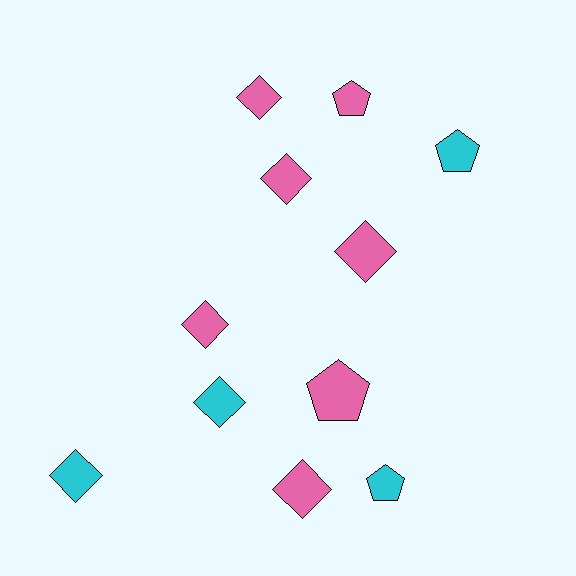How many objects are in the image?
There are 11 objects.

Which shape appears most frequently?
Diamond, with 7 objects.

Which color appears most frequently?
Pink, with 7 objects.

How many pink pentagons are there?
There are 2 pink pentagons.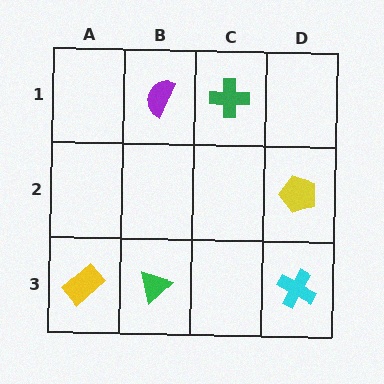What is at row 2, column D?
A yellow pentagon.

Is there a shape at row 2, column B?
No, that cell is empty.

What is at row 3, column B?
A green triangle.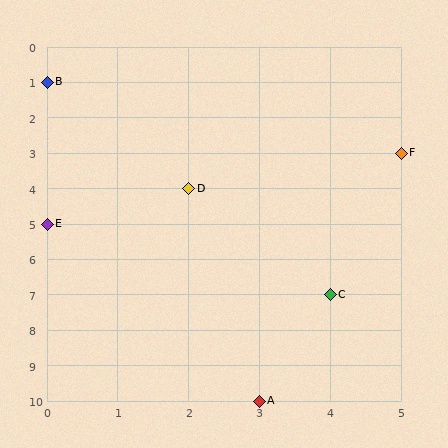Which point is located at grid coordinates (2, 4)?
Point D is at (2, 4).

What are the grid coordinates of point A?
Point A is at grid coordinates (3, 10).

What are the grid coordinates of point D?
Point D is at grid coordinates (2, 4).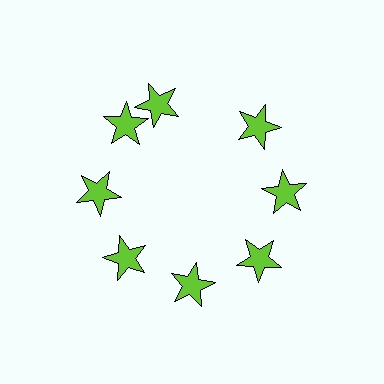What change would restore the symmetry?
The symmetry would be restored by rotating it back into even spacing with its neighbors so that all 8 stars sit at equal angles and equal distance from the center.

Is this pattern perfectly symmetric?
No. The 8 lime stars are arranged in a ring, but one element near the 12 o'clock position is rotated out of alignment along the ring, breaking the 8-fold rotational symmetry.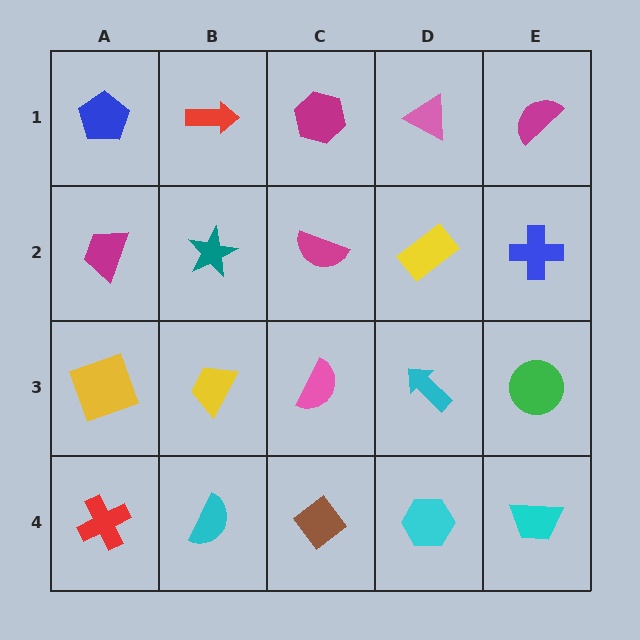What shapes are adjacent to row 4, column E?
A green circle (row 3, column E), a cyan hexagon (row 4, column D).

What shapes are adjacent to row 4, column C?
A pink semicircle (row 3, column C), a cyan semicircle (row 4, column B), a cyan hexagon (row 4, column D).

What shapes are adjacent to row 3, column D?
A yellow rectangle (row 2, column D), a cyan hexagon (row 4, column D), a pink semicircle (row 3, column C), a green circle (row 3, column E).